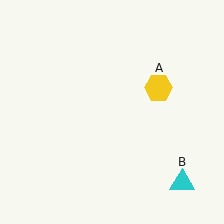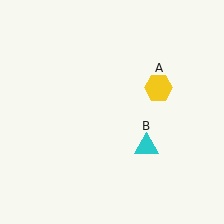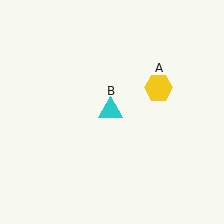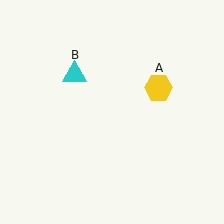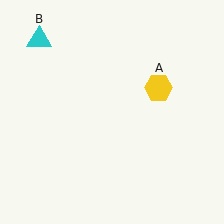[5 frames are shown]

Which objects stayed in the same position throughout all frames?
Yellow hexagon (object A) remained stationary.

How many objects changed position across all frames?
1 object changed position: cyan triangle (object B).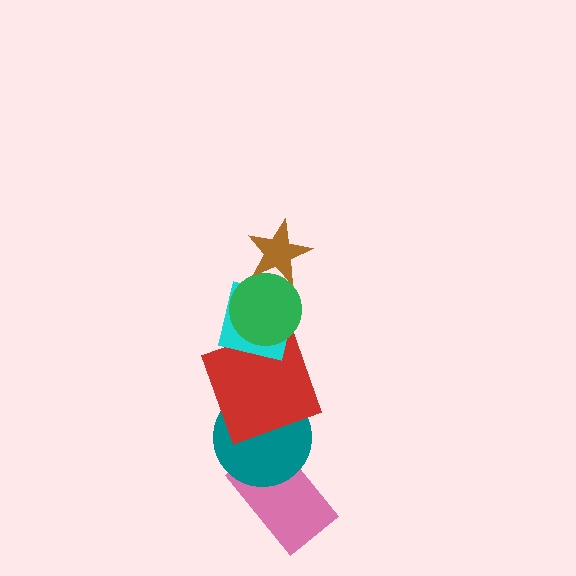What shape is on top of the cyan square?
The green circle is on top of the cyan square.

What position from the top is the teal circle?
The teal circle is 5th from the top.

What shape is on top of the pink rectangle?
The teal circle is on top of the pink rectangle.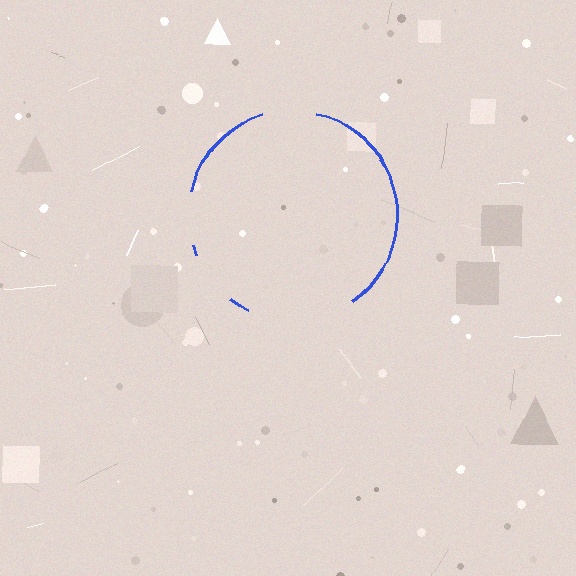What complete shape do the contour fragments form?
The contour fragments form a circle.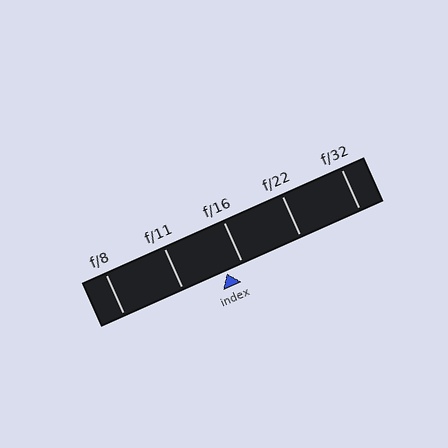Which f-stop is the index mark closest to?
The index mark is closest to f/16.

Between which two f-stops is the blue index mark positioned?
The index mark is between f/11 and f/16.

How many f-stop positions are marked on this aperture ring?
There are 5 f-stop positions marked.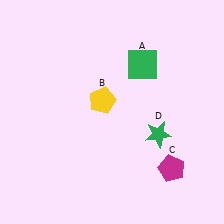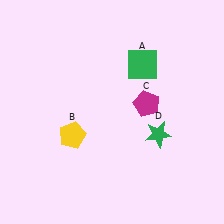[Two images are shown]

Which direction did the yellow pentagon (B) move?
The yellow pentagon (B) moved down.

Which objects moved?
The objects that moved are: the yellow pentagon (B), the magenta pentagon (C).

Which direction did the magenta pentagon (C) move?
The magenta pentagon (C) moved up.